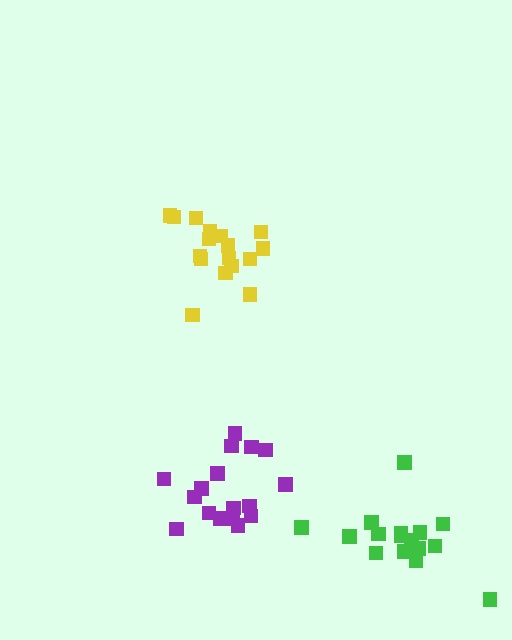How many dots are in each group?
Group 1: 17 dots, Group 2: 16 dots, Group 3: 17 dots (50 total).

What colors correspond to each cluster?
The clusters are colored: yellow, green, purple.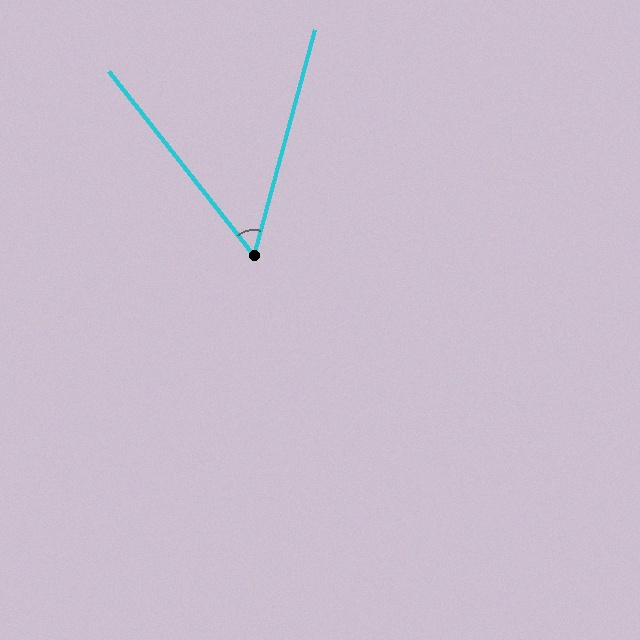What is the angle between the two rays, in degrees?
Approximately 53 degrees.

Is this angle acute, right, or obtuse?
It is acute.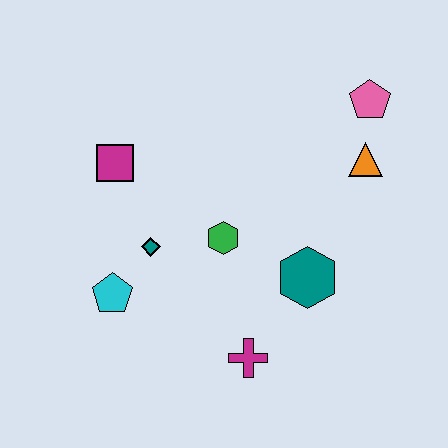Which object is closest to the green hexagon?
The teal diamond is closest to the green hexagon.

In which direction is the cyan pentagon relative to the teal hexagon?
The cyan pentagon is to the left of the teal hexagon.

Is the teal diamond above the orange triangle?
No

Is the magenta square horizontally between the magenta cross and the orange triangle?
No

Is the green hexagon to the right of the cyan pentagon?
Yes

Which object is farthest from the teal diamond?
The pink pentagon is farthest from the teal diamond.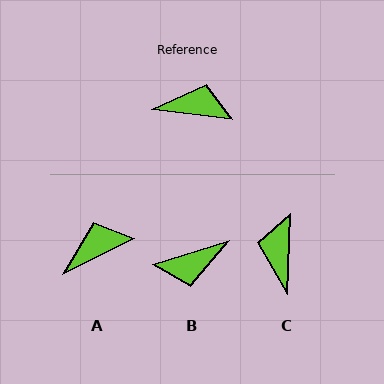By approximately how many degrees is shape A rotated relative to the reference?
Approximately 33 degrees counter-clockwise.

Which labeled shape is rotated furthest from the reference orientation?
B, about 155 degrees away.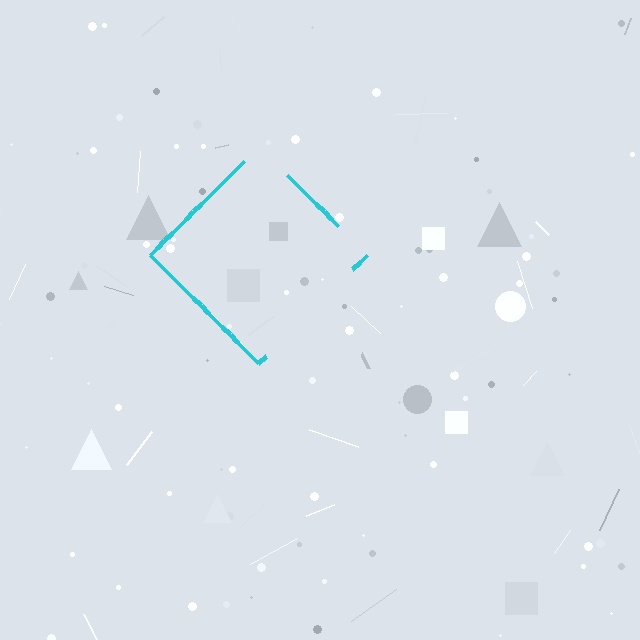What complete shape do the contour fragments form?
The contour fragments form a diamond.